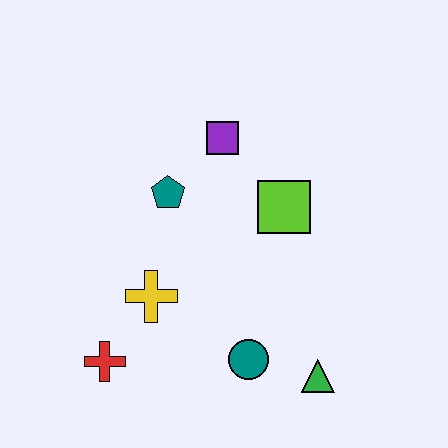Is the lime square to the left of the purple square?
No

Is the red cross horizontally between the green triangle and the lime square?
No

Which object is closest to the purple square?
The teal pentagon is closest to the purple square.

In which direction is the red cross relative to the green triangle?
The red cross is to the left of the green triangle.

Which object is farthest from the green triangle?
The purple square is farthest from the green triangle.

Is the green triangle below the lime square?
Yes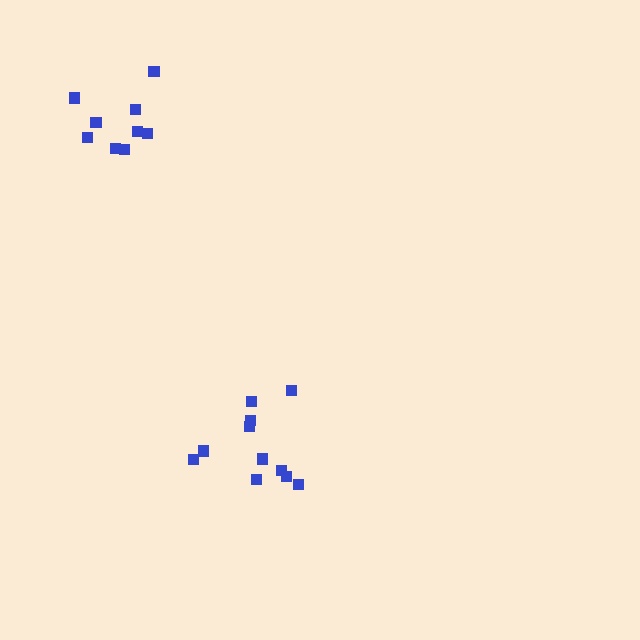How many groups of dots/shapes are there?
There are 2 groups.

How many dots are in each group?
Group 1: 9 dots, Group 2: 11 dots (20 total).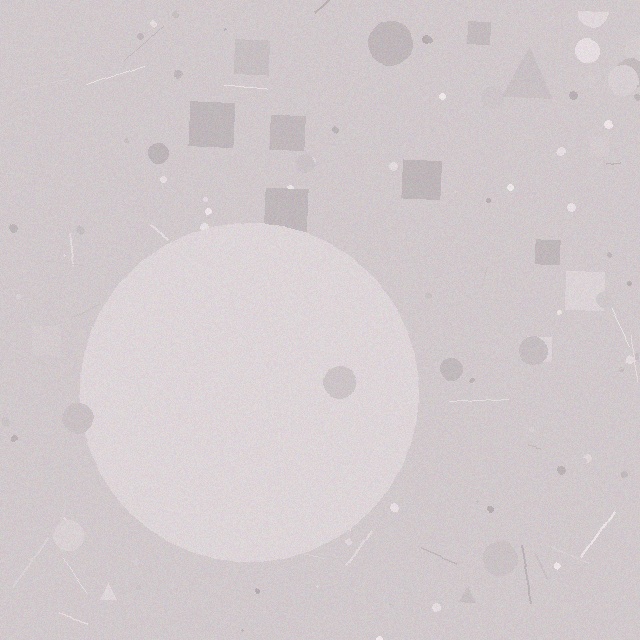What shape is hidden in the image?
A circle is hidden in the image.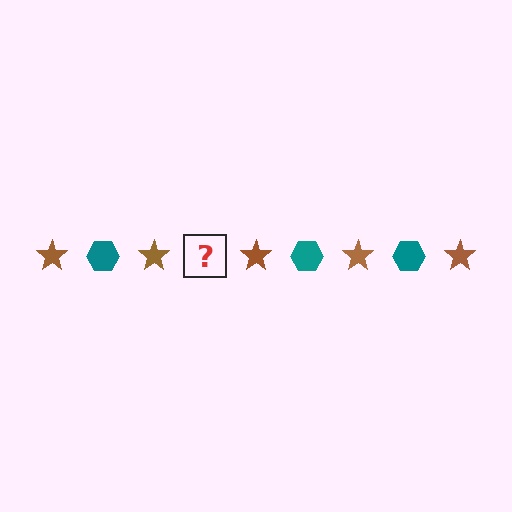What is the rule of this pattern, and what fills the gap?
The rule is that the pattern alternates between brown star and teal hexagon. The gap should be filled with a teal hexagon.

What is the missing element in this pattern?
The missing element is a teal hexagon.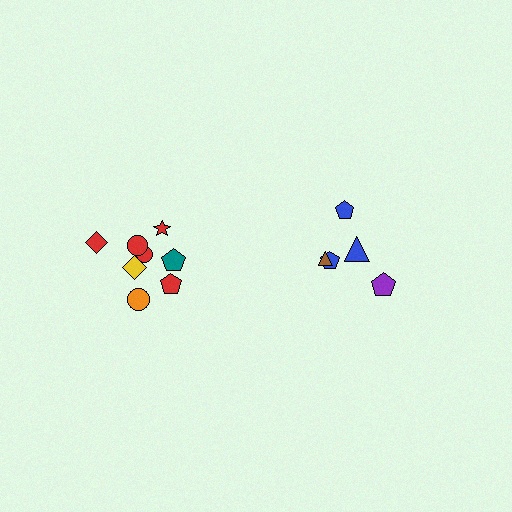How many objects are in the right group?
There are 5 objects.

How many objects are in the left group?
There are 8 objects.